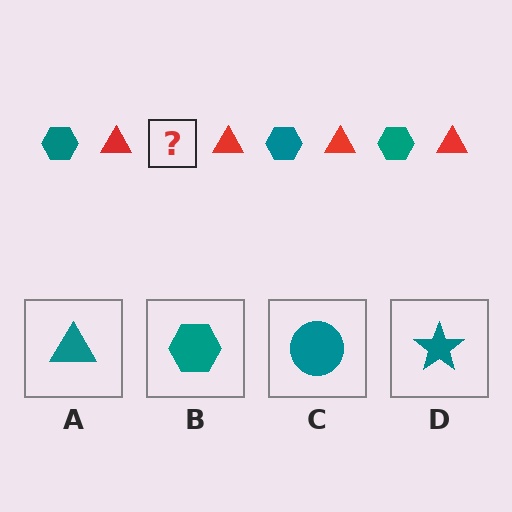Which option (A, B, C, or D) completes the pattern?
B.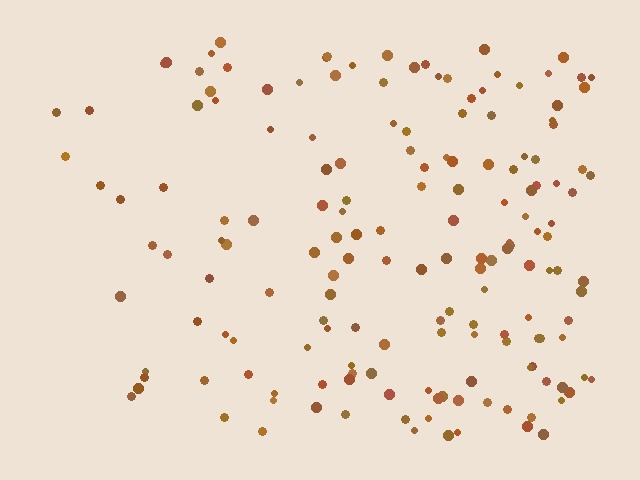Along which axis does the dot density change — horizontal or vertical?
Horizontal.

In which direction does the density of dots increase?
From left to right, with the right side densest.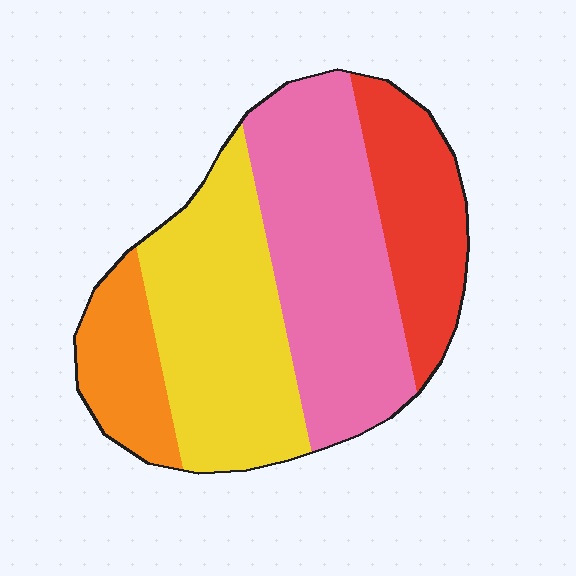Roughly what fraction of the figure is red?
Red takes up about one fifth (1/5) of the figure.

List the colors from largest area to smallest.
From largest to smallest: pink, yellow, red, orange.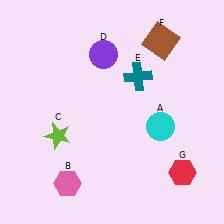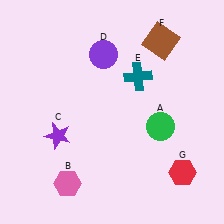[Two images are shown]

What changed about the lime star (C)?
In Image 1, C is lime. In Image 2, it changed to purple.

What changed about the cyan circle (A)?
In Image 1, A is cyan. In Image 2, it changed to green.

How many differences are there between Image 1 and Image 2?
There are 2 differences between the two images.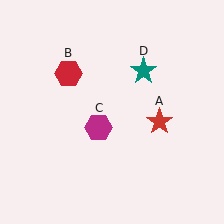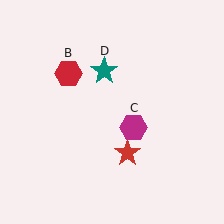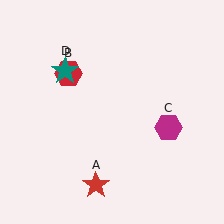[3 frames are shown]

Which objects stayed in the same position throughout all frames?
Red hexagon (object B) remained stationary.